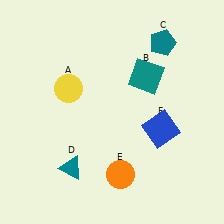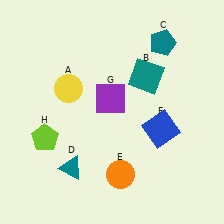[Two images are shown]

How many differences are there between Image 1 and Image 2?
There are 2 differences between the two images.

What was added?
A purple square (G), a lime pentagon (H) were added in Image 2.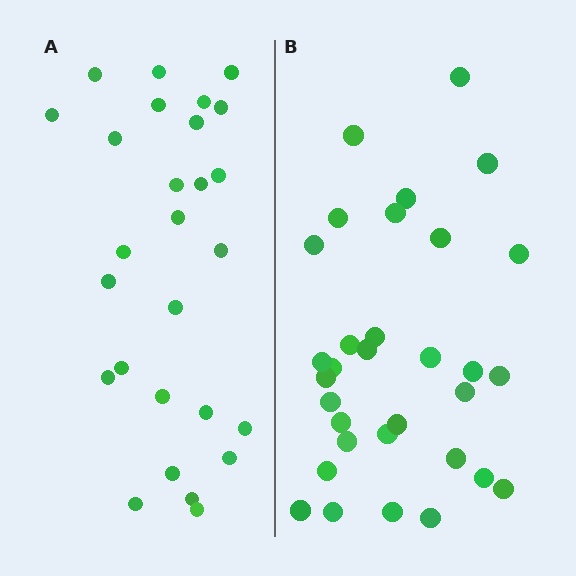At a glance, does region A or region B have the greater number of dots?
Region B (the right region) has more dots.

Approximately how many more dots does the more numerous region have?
Region B has about 5 more dots than region A.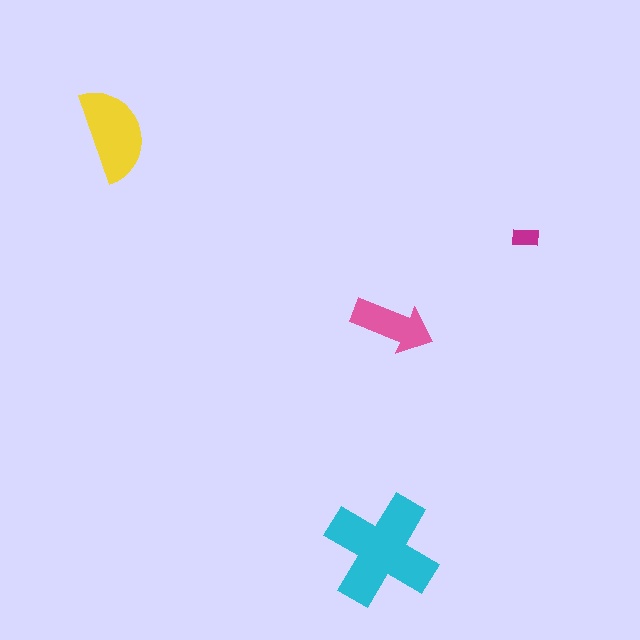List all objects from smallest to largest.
The magenta rectangle, the pink arrow, the yellow semicircle, the cyan cross.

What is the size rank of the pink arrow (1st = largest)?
3rd.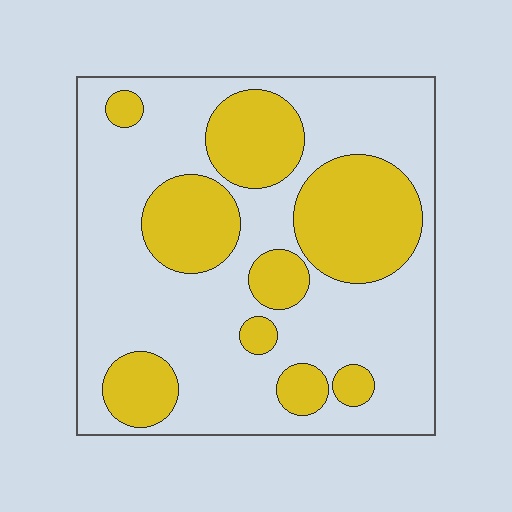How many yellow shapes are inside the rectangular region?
9.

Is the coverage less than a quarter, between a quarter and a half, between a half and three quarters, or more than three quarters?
Between a quarter and a half.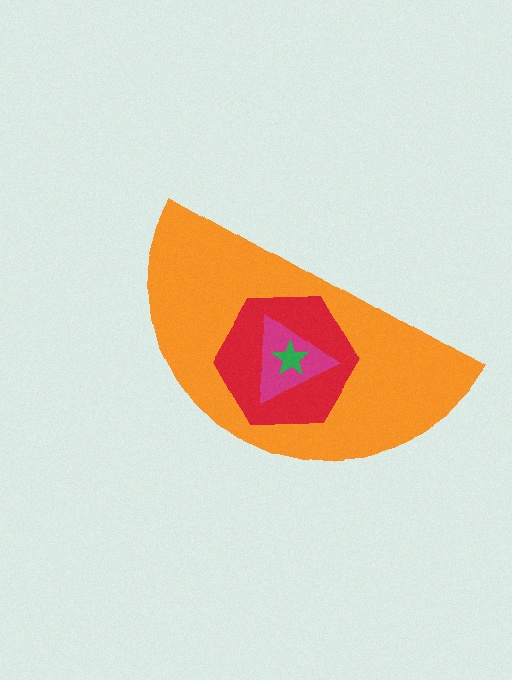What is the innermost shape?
The green star.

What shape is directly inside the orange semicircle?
The red hexagon.